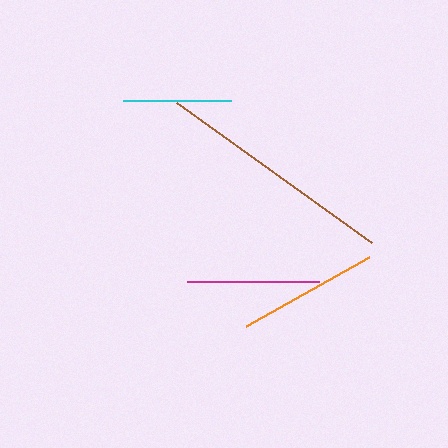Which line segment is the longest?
The brown line is the longest at approximately 240 pixels.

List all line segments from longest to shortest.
From longest to shortest: brown, orange, magenta, cyan.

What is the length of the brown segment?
The brown segment is approximately 240 pixels long.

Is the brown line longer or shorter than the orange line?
The brown line is longer than the orange line.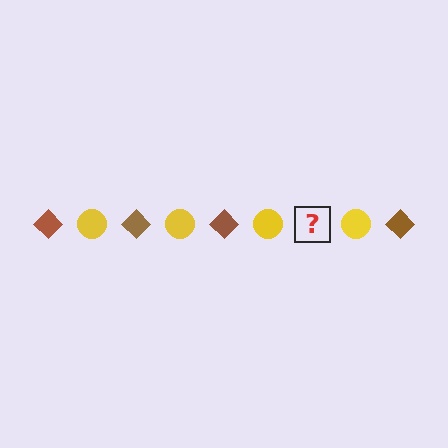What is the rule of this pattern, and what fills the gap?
The rule is that the pattern alternates between brown diamond and yellow circle. The gap should be filled with a brown diamond.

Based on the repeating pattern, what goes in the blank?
The blank should be a brown diamond.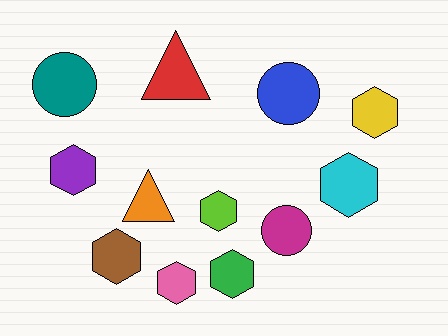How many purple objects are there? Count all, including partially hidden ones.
There is 1 purple object.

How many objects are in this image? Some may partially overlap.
There are 12 objects.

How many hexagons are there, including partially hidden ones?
There are 7 hexagons.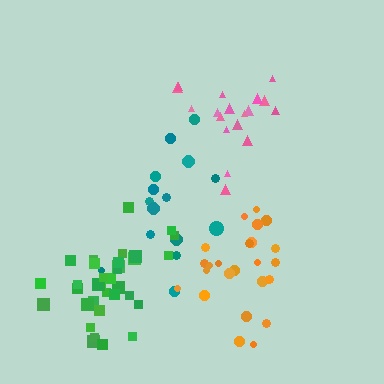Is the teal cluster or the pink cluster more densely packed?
Pink.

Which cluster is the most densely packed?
Green.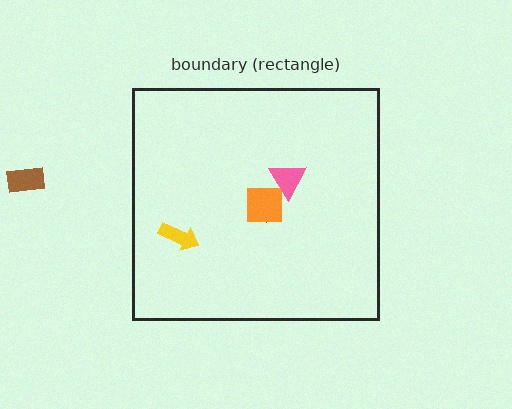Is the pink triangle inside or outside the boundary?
Inside.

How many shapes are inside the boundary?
4 inside, 1 outside.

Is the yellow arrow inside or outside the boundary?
Inside.